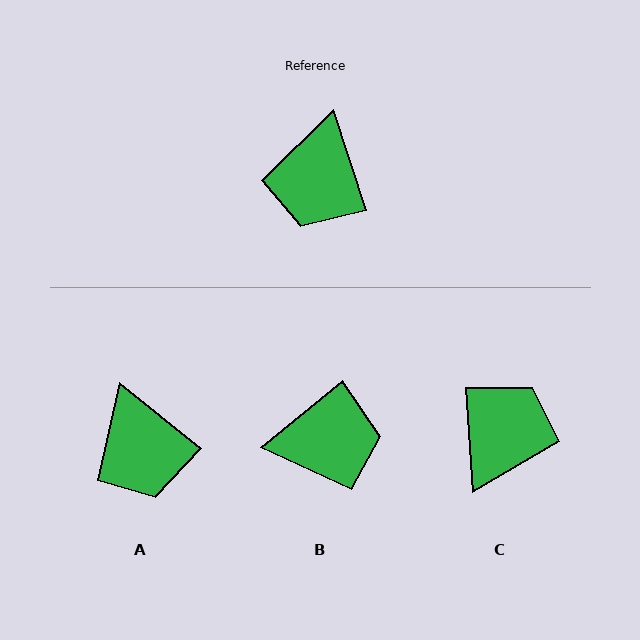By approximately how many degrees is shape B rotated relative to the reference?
Approximately 111 degrees counter-clockwise.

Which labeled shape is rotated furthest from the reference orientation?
C, about 166 degrees away.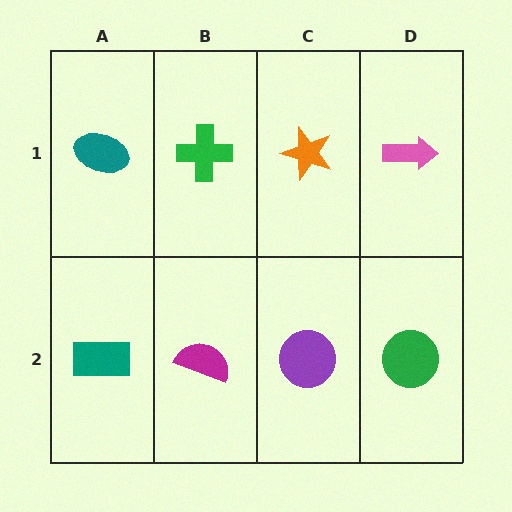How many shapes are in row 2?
4 shapes.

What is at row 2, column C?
A purple circle.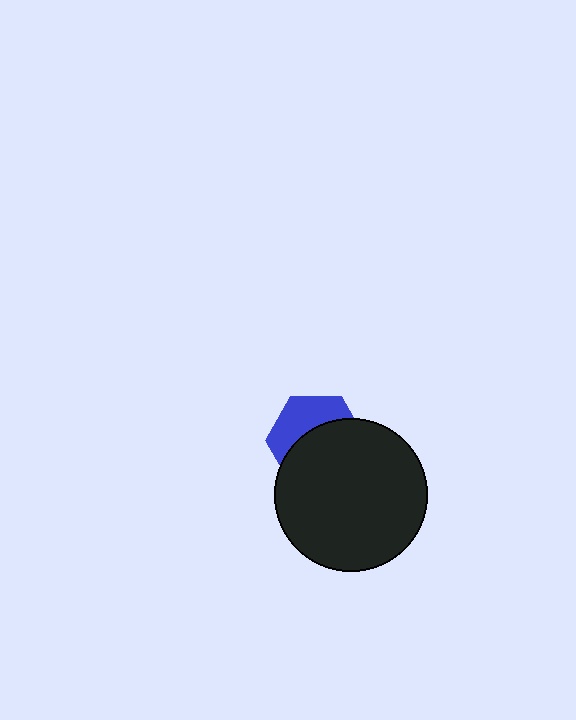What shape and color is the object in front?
The object in front is a black circle.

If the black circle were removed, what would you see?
You would see the complete blue hexagon.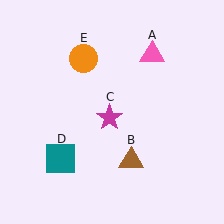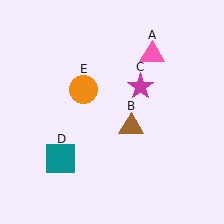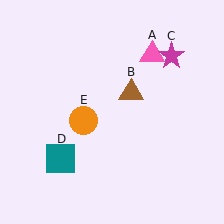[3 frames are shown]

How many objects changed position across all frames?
3 objects changed position: brown triangle (object B), magenta star (object C), orange circle (object E).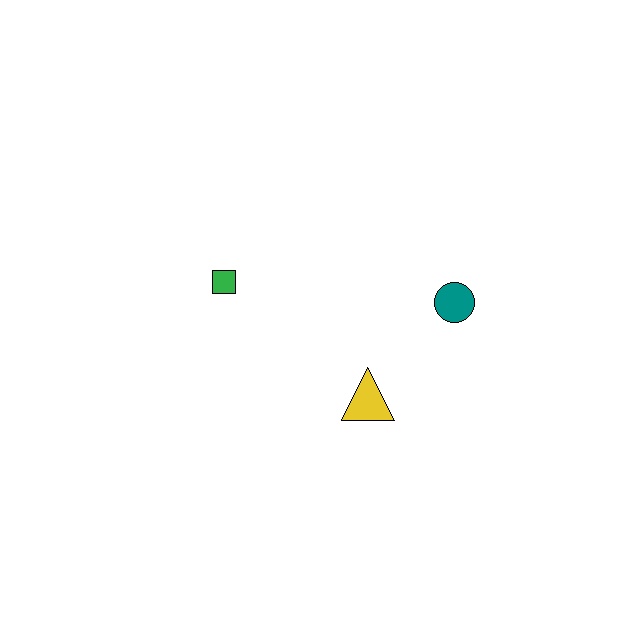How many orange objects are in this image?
There are no orange objects.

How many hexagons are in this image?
There are no hexagons.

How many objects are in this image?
There are 3 objects.